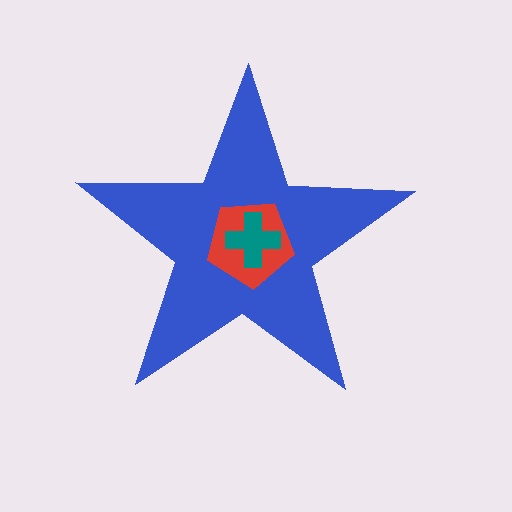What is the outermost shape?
The blue star.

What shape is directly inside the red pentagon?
The teal cross.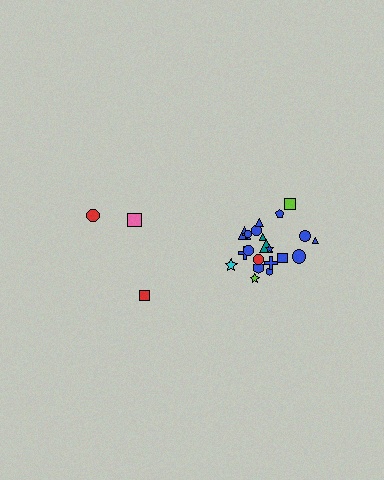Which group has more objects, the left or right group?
The right group.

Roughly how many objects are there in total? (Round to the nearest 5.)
Roughly 25 objects in total.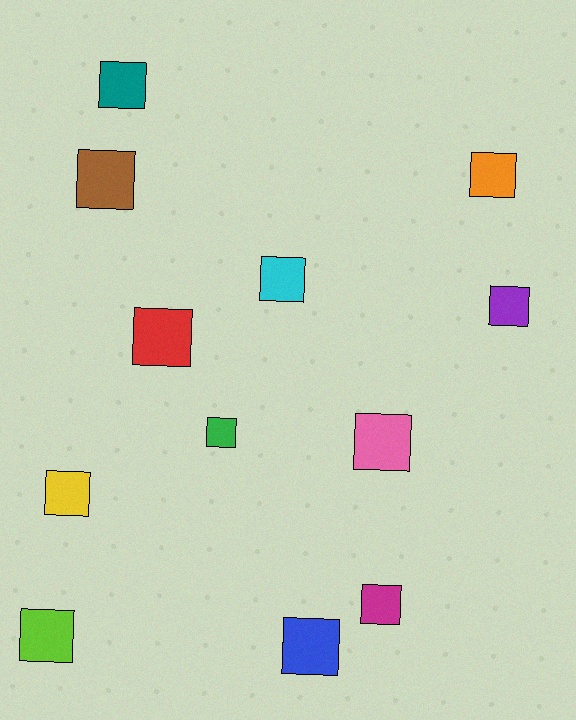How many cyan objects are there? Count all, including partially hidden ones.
There is 1 cyan object.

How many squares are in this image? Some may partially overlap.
There are 12 squares.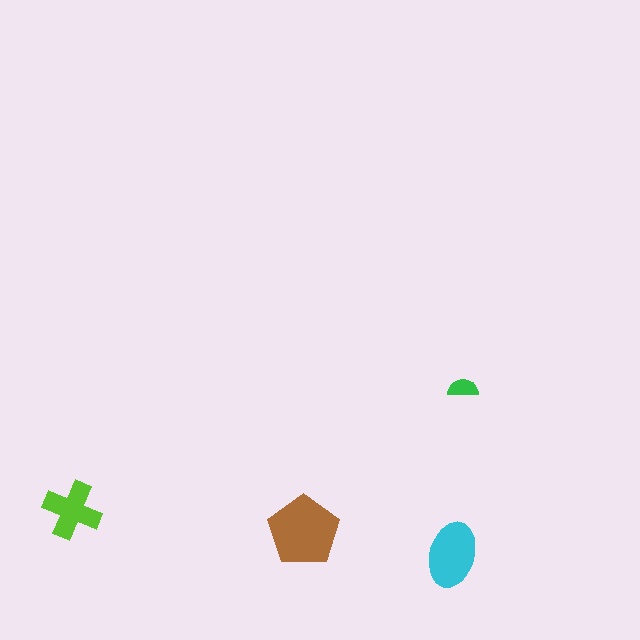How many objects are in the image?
There are 4 objects in the image.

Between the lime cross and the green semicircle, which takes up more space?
The lime cross.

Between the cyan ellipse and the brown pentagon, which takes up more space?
The brown pentagon.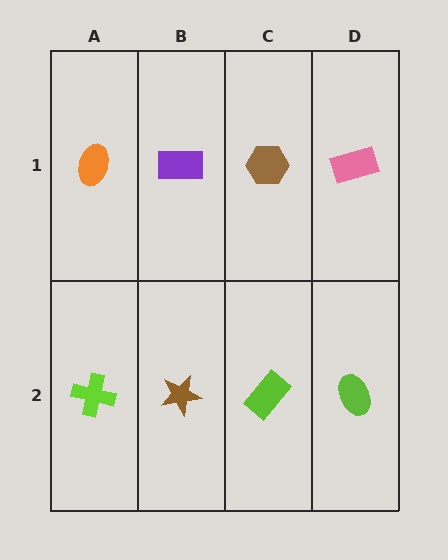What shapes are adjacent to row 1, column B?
A brown star (row 2, column B), an orange ellipse (row 1, column A), a brown hexagon (row 1, column C).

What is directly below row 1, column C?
A lime rectangle.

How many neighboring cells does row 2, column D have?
2.